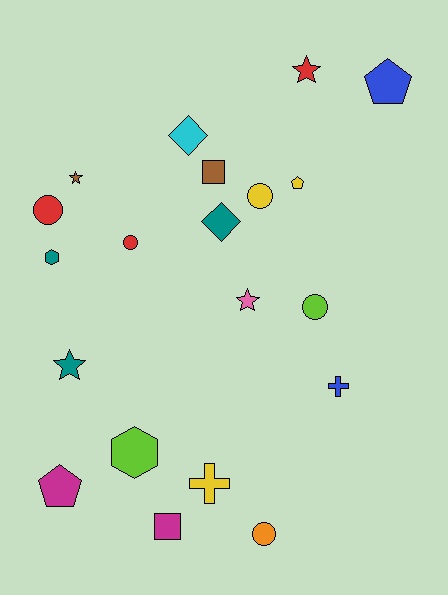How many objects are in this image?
There are 20 objects.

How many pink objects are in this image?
There is 1 pink object.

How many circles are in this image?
There are 5 circles.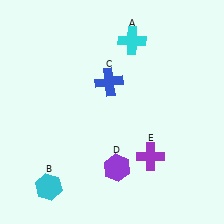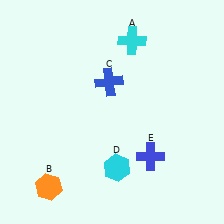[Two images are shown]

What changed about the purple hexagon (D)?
In Image 1, D is purple. In Image 2, it changed to cyan.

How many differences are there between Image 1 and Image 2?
There are 3 differences between the two images.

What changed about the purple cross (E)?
In Image 1, E is purple. In Image 2, it changed to blue.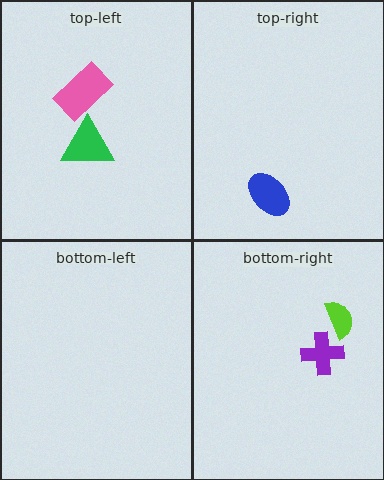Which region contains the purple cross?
The bottom-right region.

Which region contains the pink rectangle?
The top-left region.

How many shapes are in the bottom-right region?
2.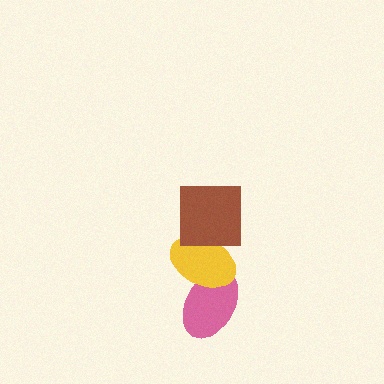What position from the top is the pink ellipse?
The pink ellipse is 3rd from the top.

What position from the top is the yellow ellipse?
The yellow ellipse is 2nd from the top.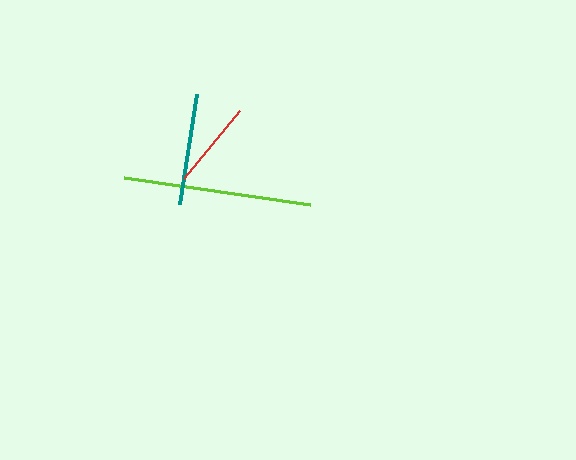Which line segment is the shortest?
The red line is the shortest at approximately 88 pixels.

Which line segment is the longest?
The lime line is the longest at approximately 188 pixels.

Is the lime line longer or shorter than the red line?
The lime line is longer than the red line.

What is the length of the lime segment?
The lime segment is approximately 188 pixels long.